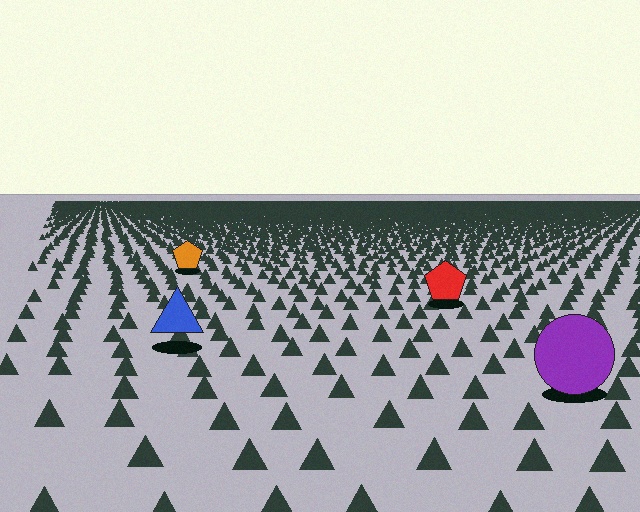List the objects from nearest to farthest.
From nearest to farthest: the purple circle, the blue triangle, the red pentagon, the orange pentagon.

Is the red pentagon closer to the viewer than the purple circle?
No. The purple circle is closer — you can tell from the texture gradient: the ground texture is coarser near it.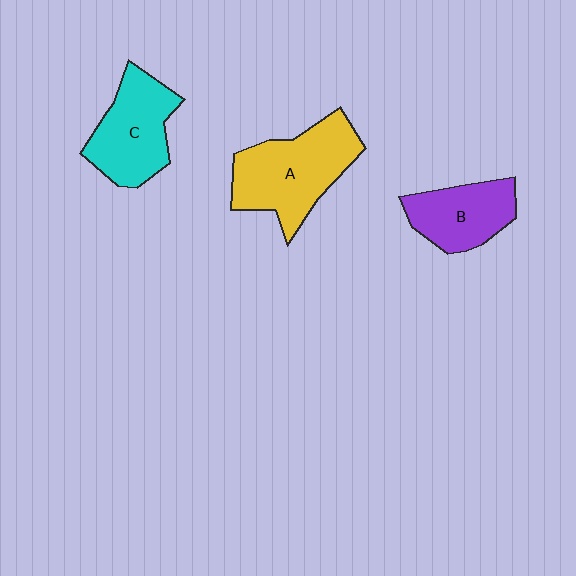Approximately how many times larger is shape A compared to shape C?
Approximately 1.2 times.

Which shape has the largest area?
Shape A (yellow).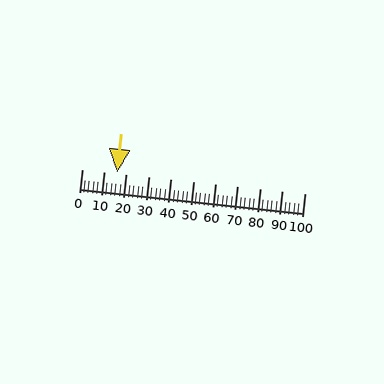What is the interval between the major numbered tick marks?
The major tick marks are spaced 10 units apart.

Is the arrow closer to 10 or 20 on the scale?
The arrow is closer to 20.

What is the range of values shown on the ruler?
The ruler shows values from 0 to 100.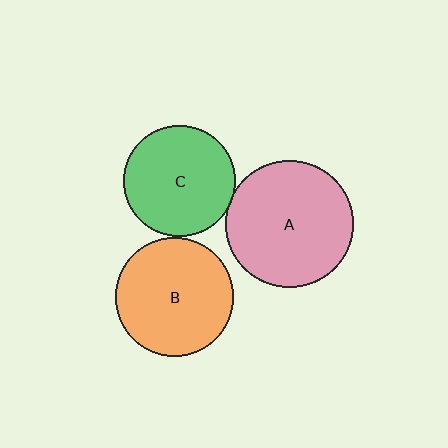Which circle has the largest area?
Circle A (pink).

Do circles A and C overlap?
Yes.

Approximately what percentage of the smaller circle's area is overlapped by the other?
Approximately 5%.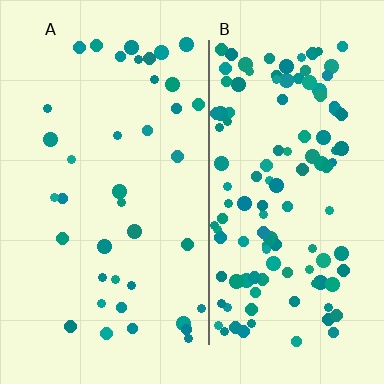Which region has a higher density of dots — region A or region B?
B (the right).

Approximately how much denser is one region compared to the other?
Approximately 3.2× — region B over region A.